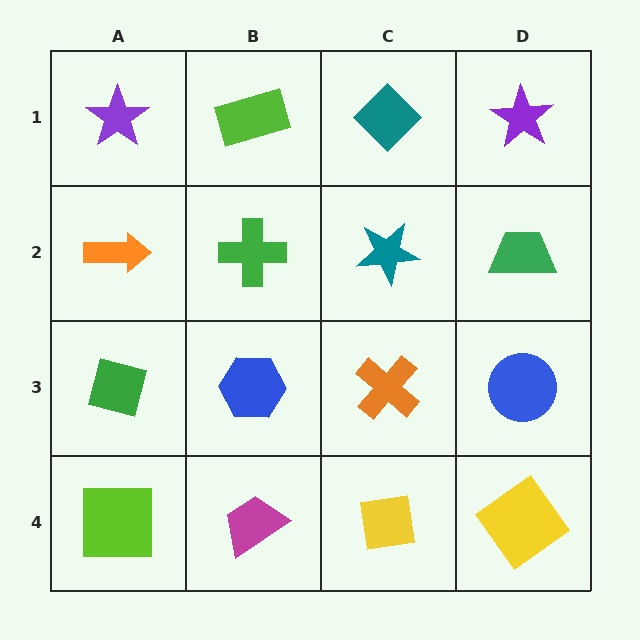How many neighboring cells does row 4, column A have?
2.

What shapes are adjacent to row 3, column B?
A green cross (row 2, column B), a magenta trapezoid (row 4, column B), a green diamond (row 3, column A), an orange cross (row 3, column C).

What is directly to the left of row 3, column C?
A blue hexagon.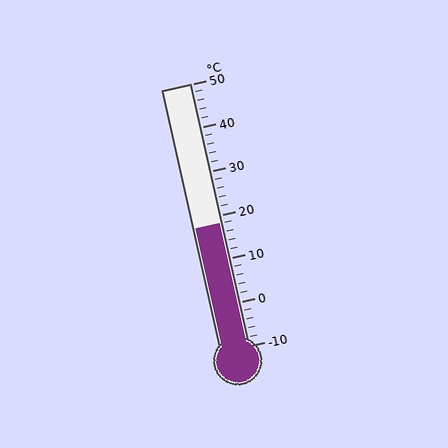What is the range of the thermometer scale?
The thermometer scale ranges from -10°C to 50°C.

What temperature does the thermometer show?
The thermometer shows approximately 18°C.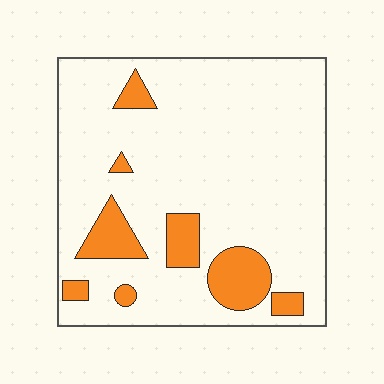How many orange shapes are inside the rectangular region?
8.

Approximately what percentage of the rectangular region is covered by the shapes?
Approximately 15%.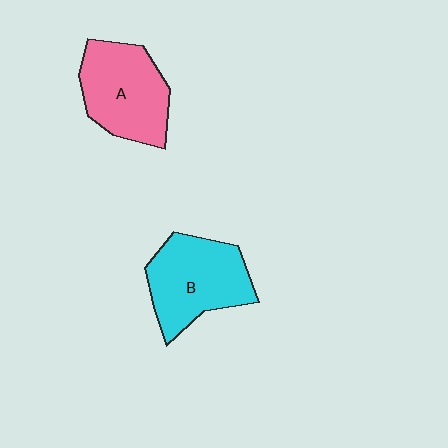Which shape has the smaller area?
Shape A (pink).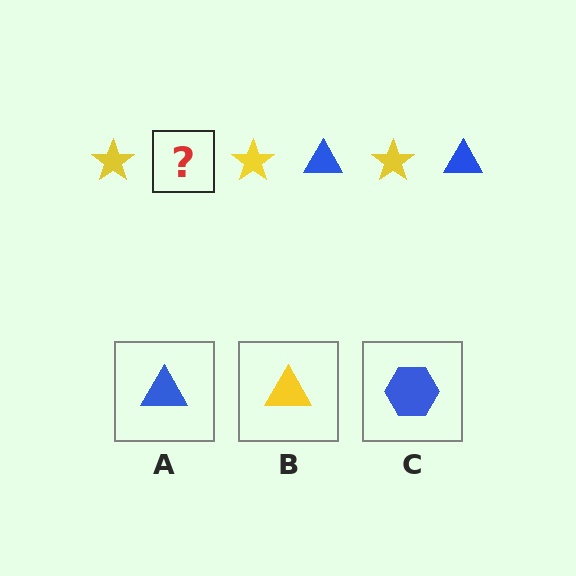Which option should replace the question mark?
Option A.